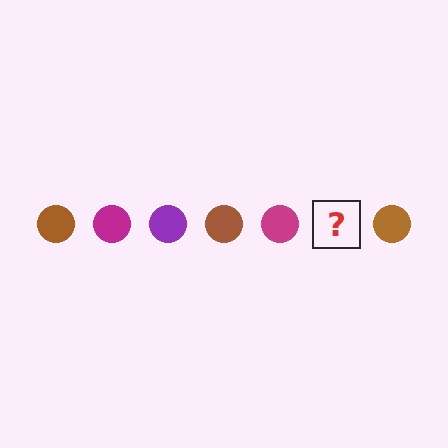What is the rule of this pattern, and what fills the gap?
The rule is that the pattern cycles through brown, magenta, purple circles. The gap should be filled with a purple circle.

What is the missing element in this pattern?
The missing element is a purple circle.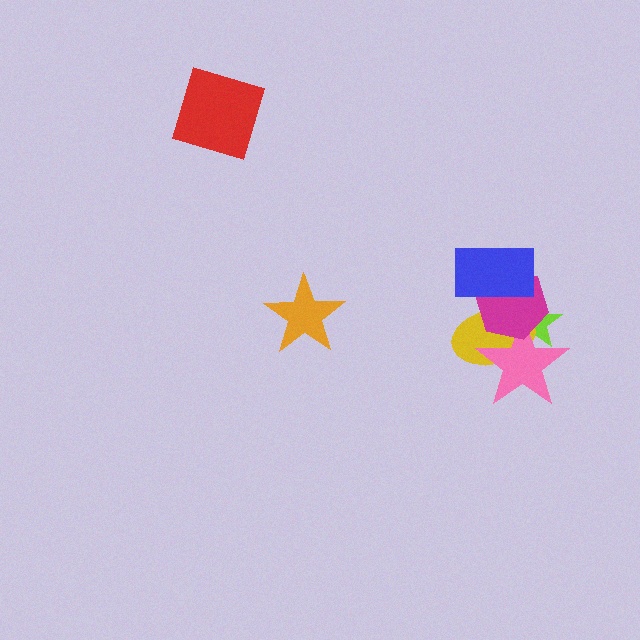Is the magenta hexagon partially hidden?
Yes, it is partially covered by another shape.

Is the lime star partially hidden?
Yes, it is partially covered by another shape.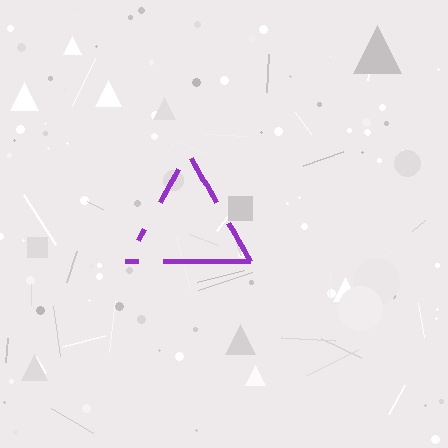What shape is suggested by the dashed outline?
The dashed outline suggests a triangle.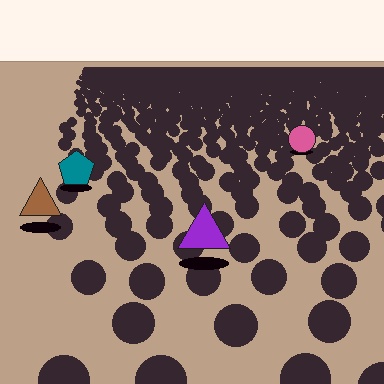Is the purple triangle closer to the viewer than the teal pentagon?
Yes. The purple triangle is closer — you can tell from the texture gradient: the ground texture is coarser near it.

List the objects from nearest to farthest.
From nearest to farthest: the purple triangle, the brown triangle, the teal pentagon, the pink circle.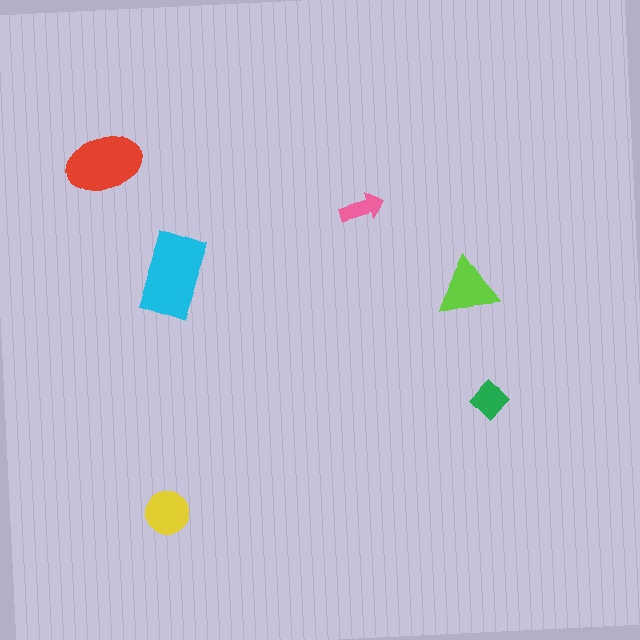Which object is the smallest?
The pink arrow.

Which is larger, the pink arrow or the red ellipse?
The red ellipse.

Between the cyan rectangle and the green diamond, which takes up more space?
The cyan rectangle.